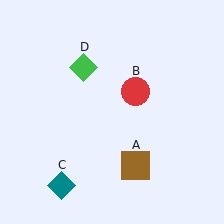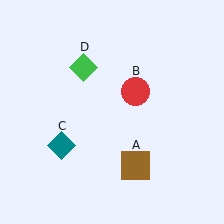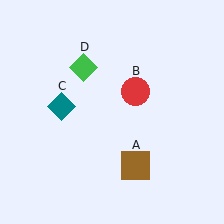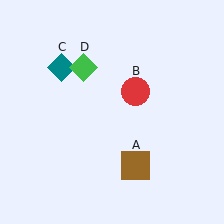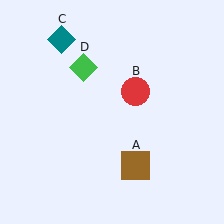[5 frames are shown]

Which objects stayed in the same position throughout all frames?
Brown square (object A) and red circle (object B) and green diamond (object D) remained stationary.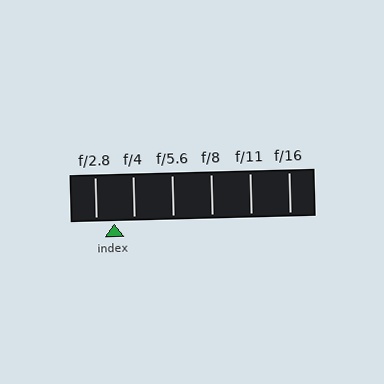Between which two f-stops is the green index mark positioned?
The index mark is between f/2.8 and f/4.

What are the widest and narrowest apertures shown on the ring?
The widest aperture shown is f/2.8 and the narrowest is f/16.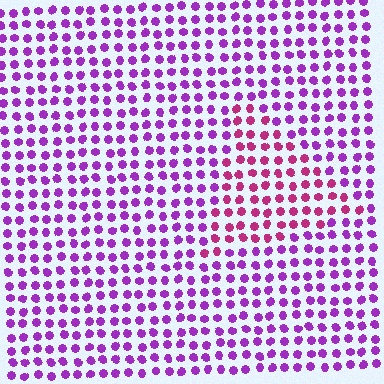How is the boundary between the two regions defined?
The boundary is defined purely by a slight shift in hue (about 39 degrees). Spacing, size, and orientation are identical on both sides.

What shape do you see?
I see a triangle.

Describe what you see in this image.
The image is filled with small purple elements in a uniform arrangement. A triangle-shaped region is visible where the elements are tinted to a slightly different hue, forming a subtle color boundary.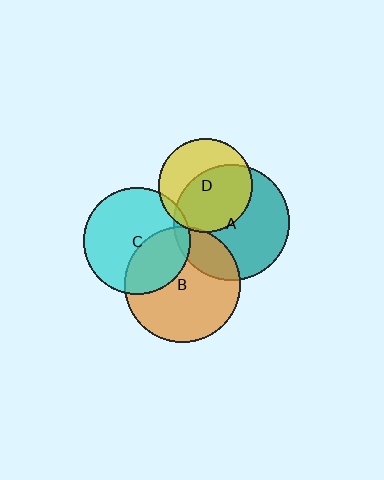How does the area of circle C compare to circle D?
Approximately 1.3 times.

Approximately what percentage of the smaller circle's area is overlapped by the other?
Approximately 5%.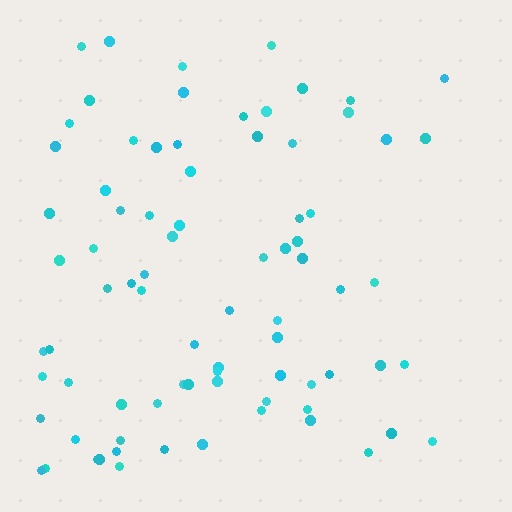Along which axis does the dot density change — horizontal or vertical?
Horizontal.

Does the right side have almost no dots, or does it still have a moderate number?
Still a moderate number, just noticeably fewer than the left.